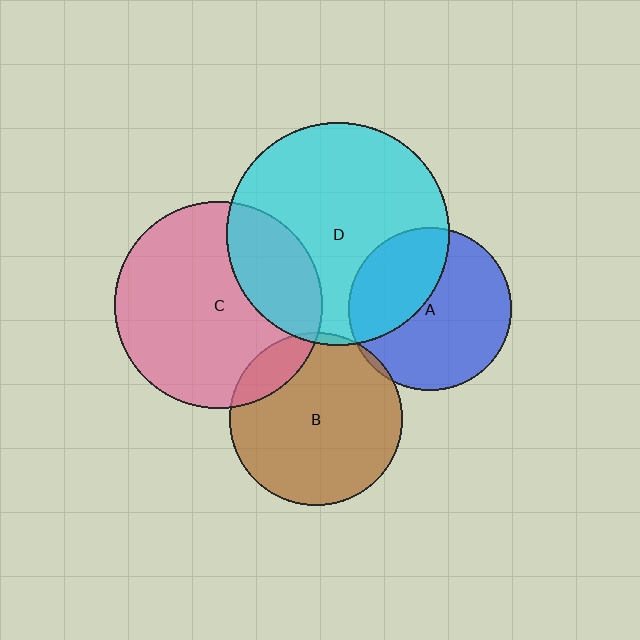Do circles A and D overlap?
Yes.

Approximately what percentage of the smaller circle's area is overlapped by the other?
Approximately 35%.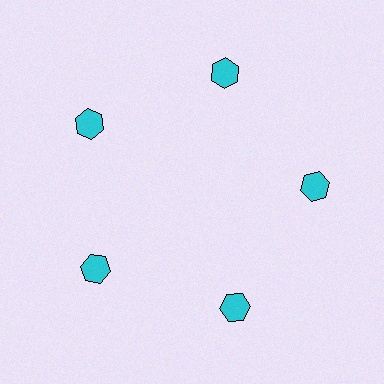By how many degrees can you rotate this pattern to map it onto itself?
The pattern maps onto itself every 72 degrees of rotation.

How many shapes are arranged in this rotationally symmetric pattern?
There are 5 shapes, arranged in 5 groups of 1.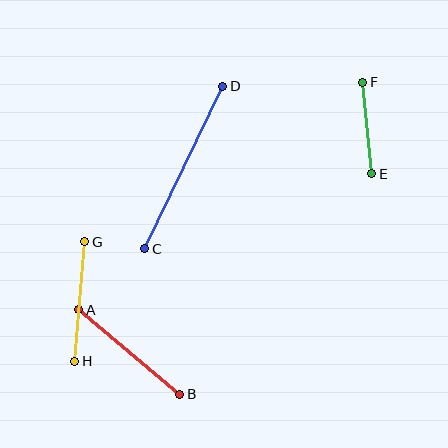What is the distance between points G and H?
The distance is approximately 120 pixels.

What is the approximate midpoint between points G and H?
The midpoint is at approximately (80, 302) pixels.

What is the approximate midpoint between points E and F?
The midpoint is at approximately (367, 128) pixels.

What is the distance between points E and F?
The distance is approximately 92 pixels.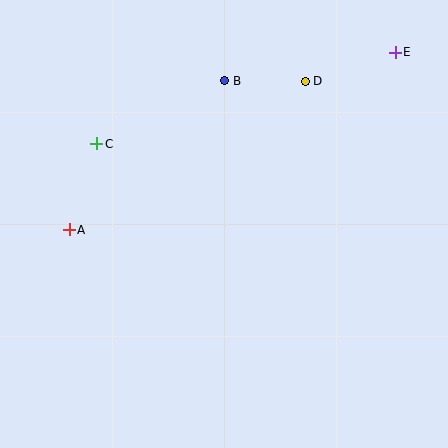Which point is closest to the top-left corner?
Point C is closest to the top-left corner.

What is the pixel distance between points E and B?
The distance between E and B is 173 pixels.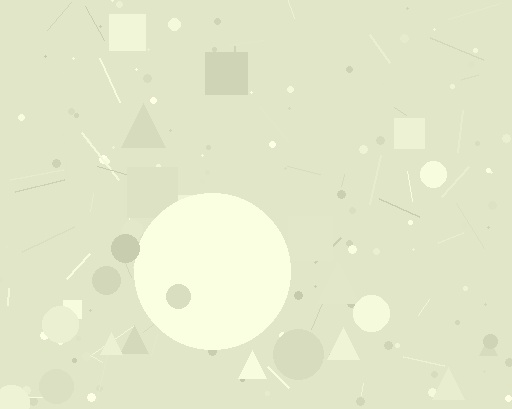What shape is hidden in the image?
A circle is hidden in the image.